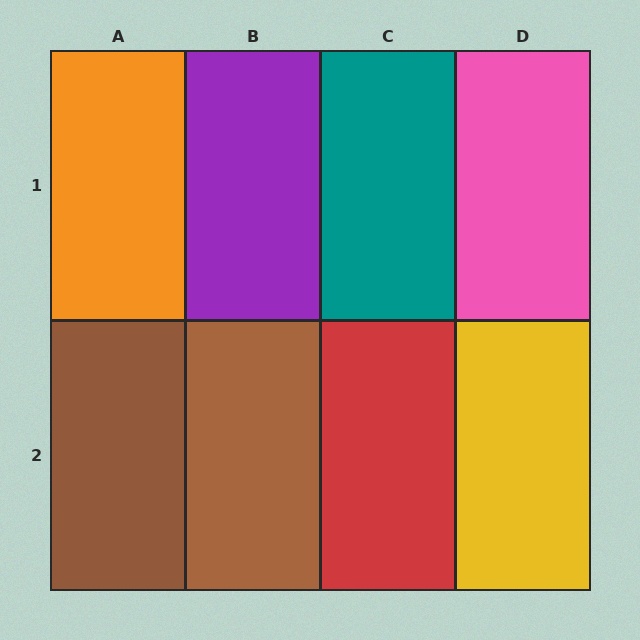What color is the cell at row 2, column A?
Brown.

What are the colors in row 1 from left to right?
Orange, purple, teal, pink.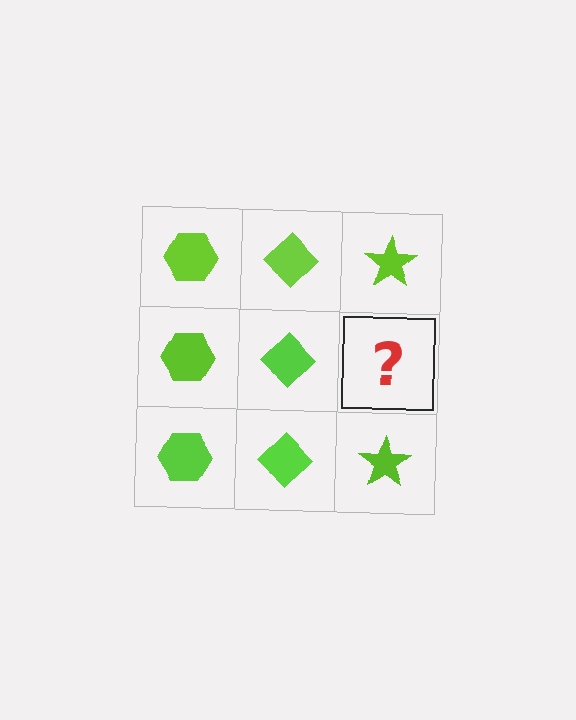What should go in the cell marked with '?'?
The missing cell should contain a lime star.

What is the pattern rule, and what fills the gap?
The rule is that each column has a consistent shape. The gap should be filled with a lime star.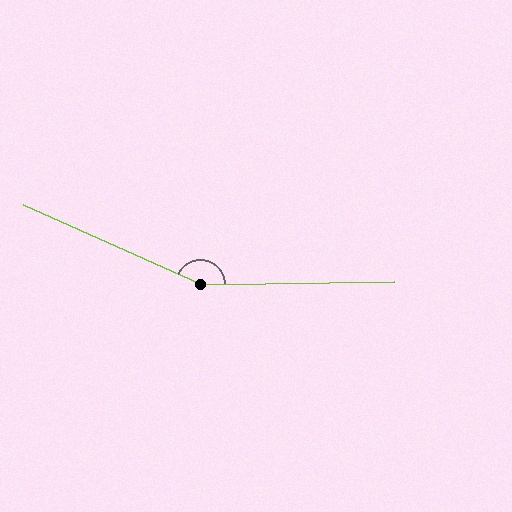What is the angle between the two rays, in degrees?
Approximately 155 degrees.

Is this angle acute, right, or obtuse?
It is obtuse.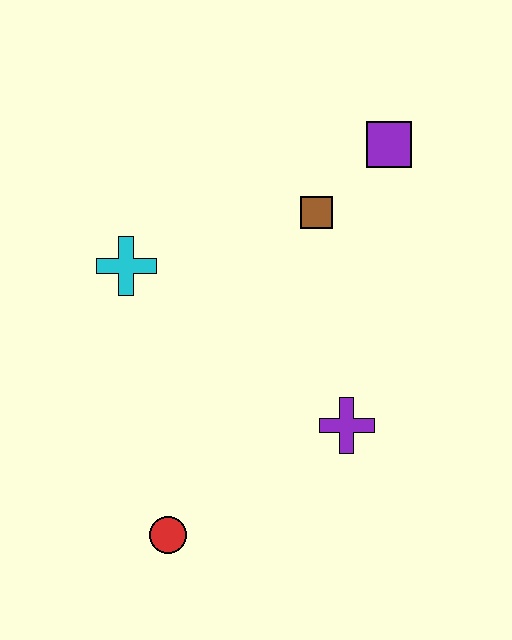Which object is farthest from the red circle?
The purple square is farthest from the red circle.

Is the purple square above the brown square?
Yes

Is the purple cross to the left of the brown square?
No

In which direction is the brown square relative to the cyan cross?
The brown square is to the right of the cyan cross.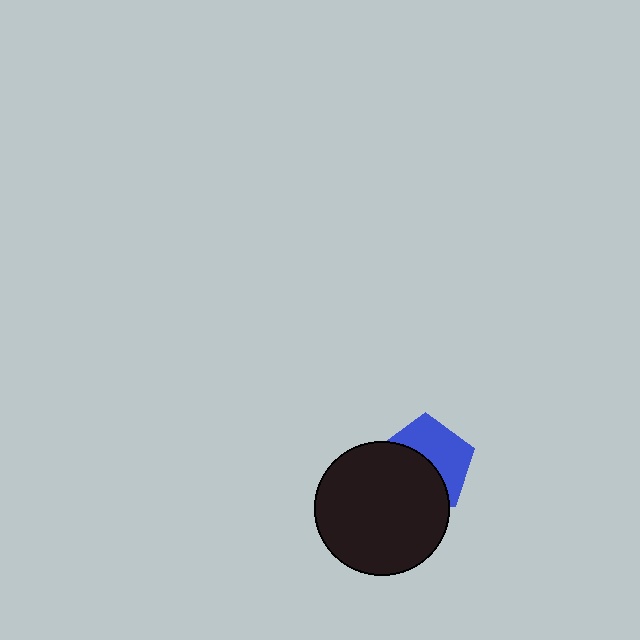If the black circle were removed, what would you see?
You would see the complete blue pentagon.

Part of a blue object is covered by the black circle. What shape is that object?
It is a pentagon.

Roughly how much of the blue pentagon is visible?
About half of it is visible (roughly 48%).